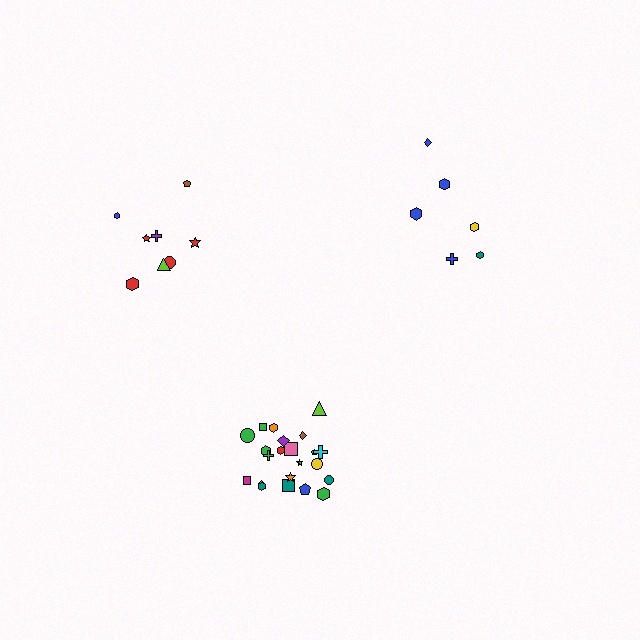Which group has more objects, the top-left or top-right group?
The top-left group.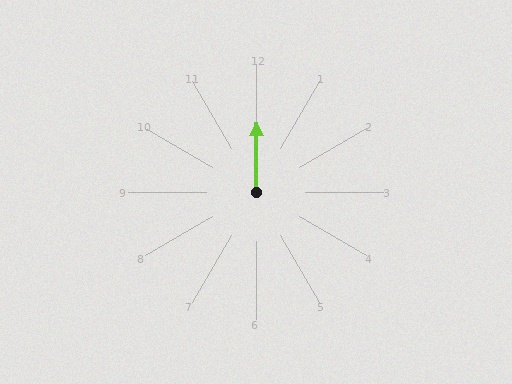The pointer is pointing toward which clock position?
Roughly 12 o'clock.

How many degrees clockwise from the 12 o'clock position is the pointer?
Approximately 1 degrees.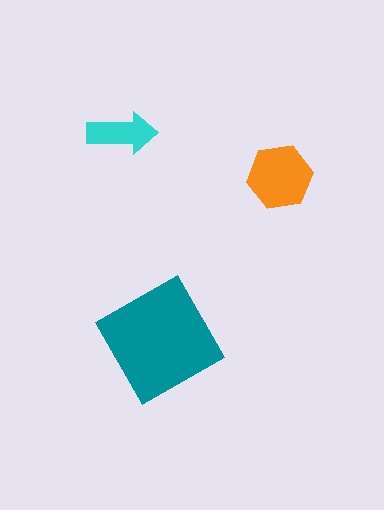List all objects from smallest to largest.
The cyan arrow, the orange hexagon, the teal square.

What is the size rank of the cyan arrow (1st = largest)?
3rd.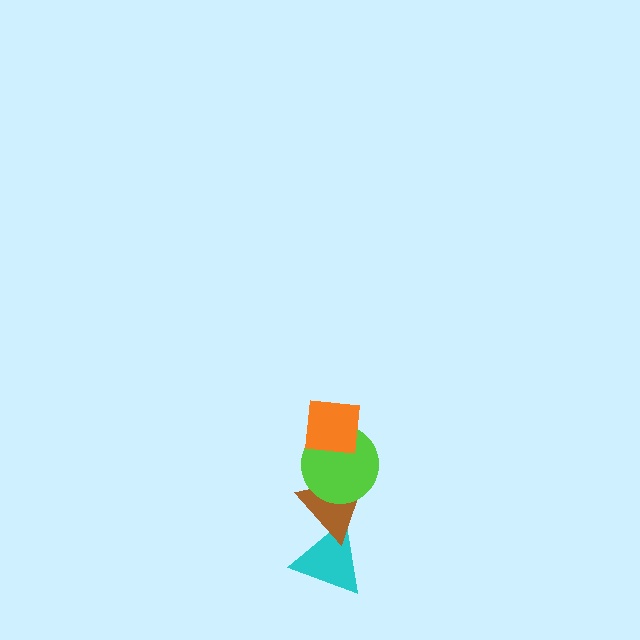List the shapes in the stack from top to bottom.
From top to bottom: the orange square, the lime circle, the brown triangle, the cyan triangle.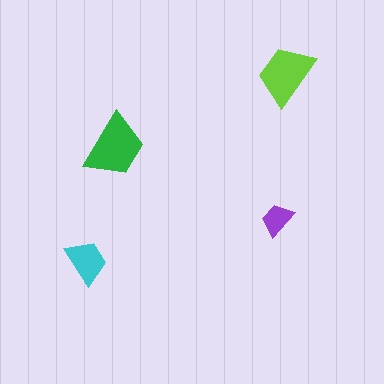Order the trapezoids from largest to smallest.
the green one, the lime one, the cyan one, the purple one.